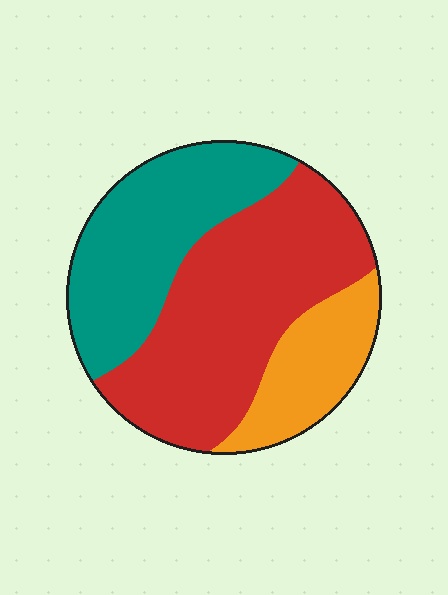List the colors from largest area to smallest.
From largest to smallest: red, teal, orange.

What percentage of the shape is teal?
Teal takes up about one third (1/3) of the shape.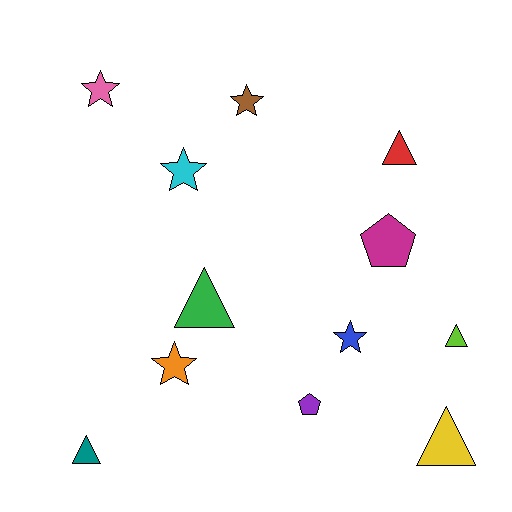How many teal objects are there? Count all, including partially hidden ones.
There is 1 teal object.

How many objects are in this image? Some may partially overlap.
There are 12 objects.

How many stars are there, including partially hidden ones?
There are 5 stars.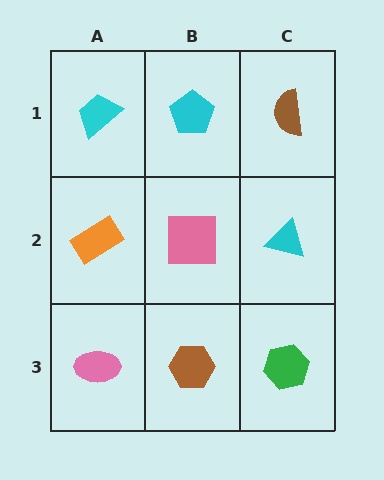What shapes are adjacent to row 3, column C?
A cyan triangle (row 2, column C), a brown hexagon (row 3, column B).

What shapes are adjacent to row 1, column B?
A pink square (row 2, column B), a cyan trapezoid (row 1, column A), a brown semicircle (row 1, column C).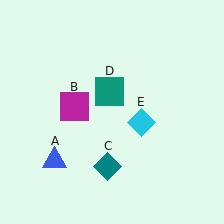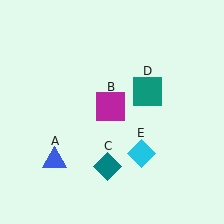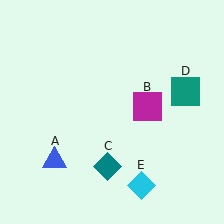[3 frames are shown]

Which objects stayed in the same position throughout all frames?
Blue triangle (object A) and teal diamond (object C) remained stationary.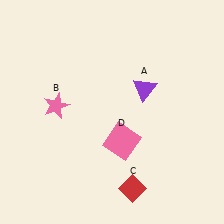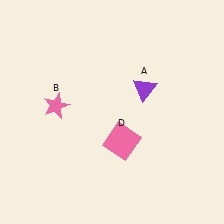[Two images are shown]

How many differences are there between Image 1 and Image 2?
There is 1 difference between the two images.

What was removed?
The red diamond (C) was removed in Image 2.